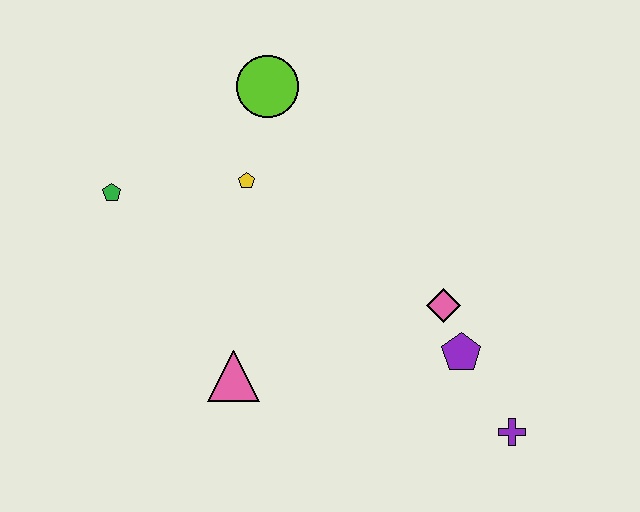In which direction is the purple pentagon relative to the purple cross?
The purple pentagon is above the purple cross.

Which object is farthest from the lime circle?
The purple cross is farthest from the lime circle.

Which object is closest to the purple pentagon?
The pink diamond is closest to the purple pentagon.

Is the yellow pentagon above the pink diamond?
Yes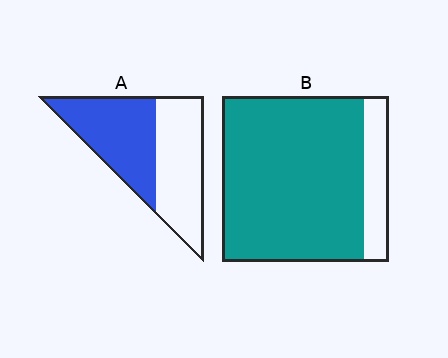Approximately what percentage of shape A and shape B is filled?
A is approximately 50% and B is approximately 85%.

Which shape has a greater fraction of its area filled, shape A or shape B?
Shape B.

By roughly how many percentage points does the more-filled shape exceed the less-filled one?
By roughly 35 percentage points (B over A).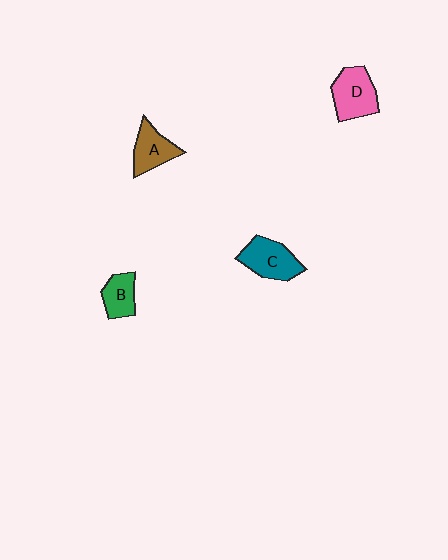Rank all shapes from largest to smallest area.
From largest to smallest: D (pink), C (teal), A (brown), B (green).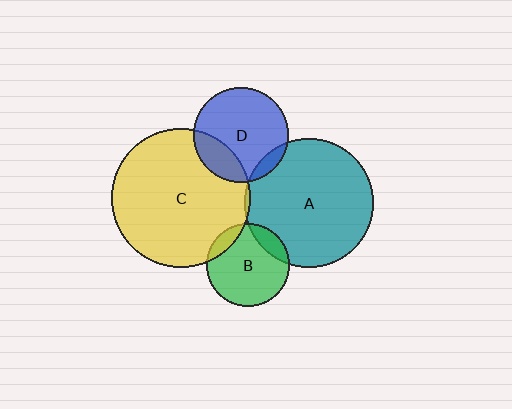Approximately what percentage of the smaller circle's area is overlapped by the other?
Approximately 10%.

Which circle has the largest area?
Circle C (yellow).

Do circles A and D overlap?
Yes.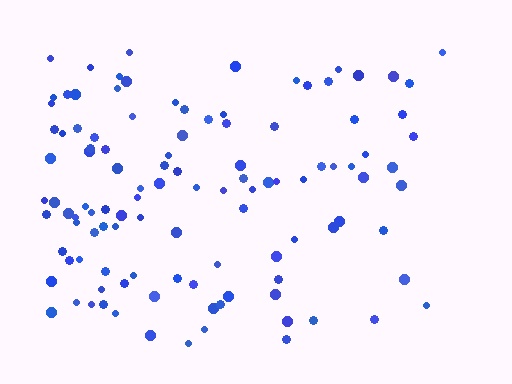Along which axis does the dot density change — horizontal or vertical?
Horizontal.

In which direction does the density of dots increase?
From right to left, with the left side densest.